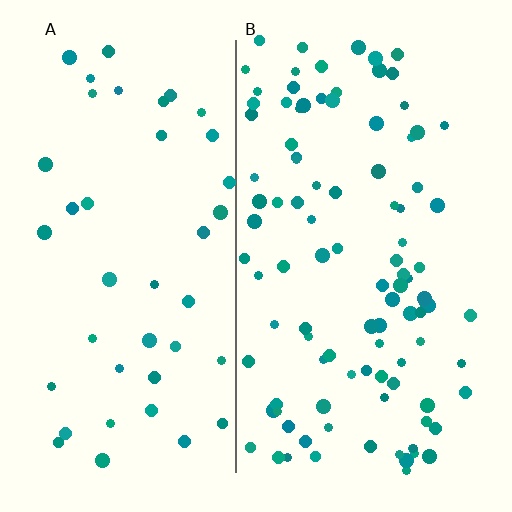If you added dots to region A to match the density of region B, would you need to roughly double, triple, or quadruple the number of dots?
Approximately double.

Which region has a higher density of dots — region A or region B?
B (the right).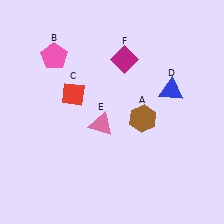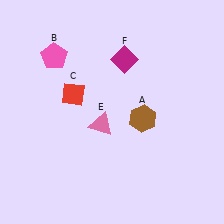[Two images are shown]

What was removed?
The blue triangle (D) was removed in Image 2.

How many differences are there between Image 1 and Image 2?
There is 1 difference between the two images.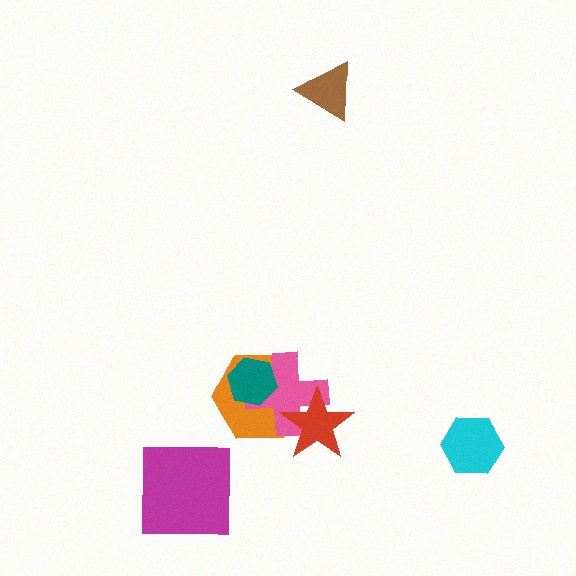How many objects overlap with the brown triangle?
0 objects overlap with the brown triangle.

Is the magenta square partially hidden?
No, no other shape covers it.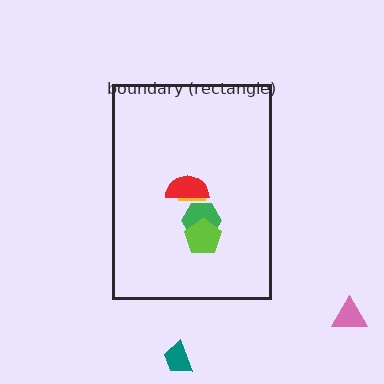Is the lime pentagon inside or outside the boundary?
Inside.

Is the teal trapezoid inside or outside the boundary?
Outside.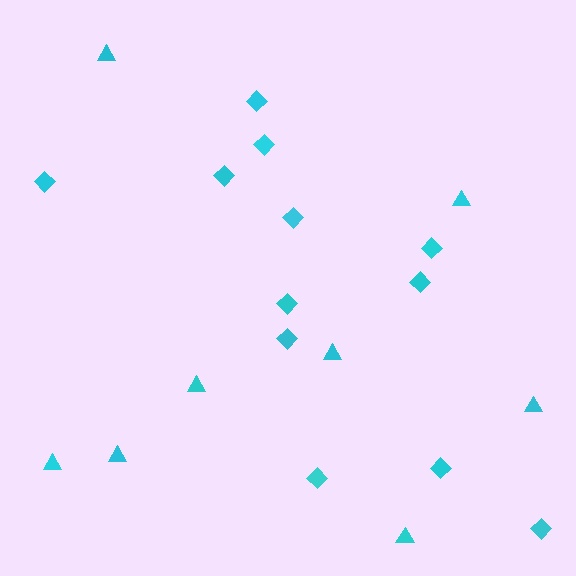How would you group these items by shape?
There are 2 groups: one group of diamonds (12) and one group of triangles (8).